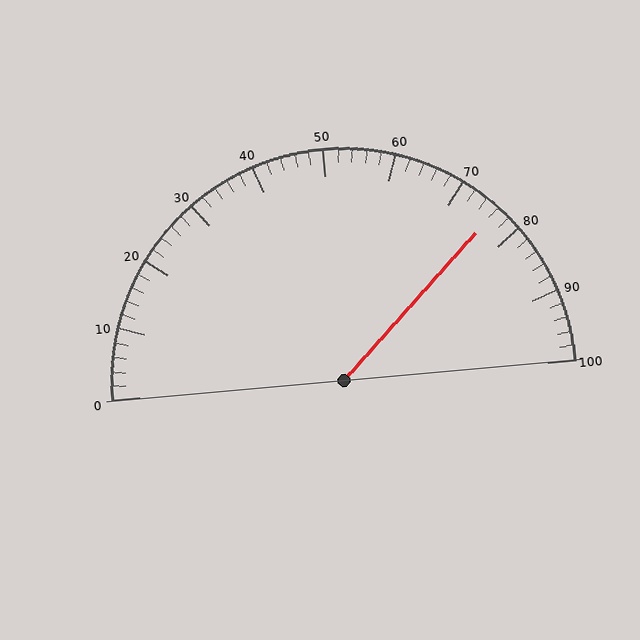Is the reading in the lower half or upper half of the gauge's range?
The reading is in the upper half of the range (0 to 100).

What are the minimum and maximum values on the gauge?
The gauge ranges from 0 to 100.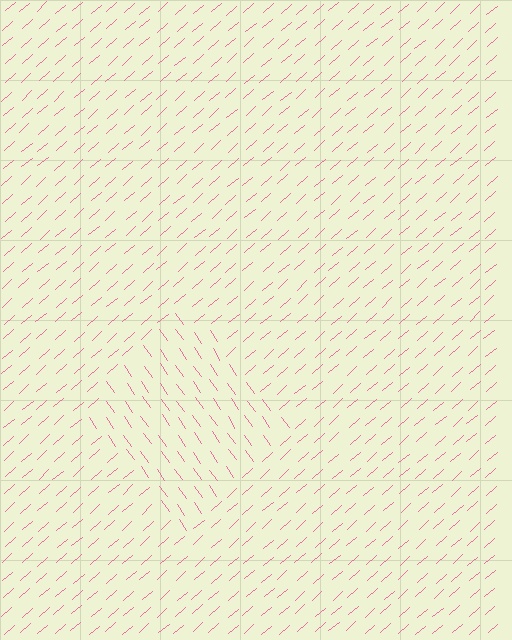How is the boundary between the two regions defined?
The boundary is defined purely by a change in line orientation (approximately 83 degrees difference). All lines are the same color and thickness.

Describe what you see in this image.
The image is filled with small pink line segments. A diamond region in the image has lines oriented differently from the surrounding lines, creating a visible texture boundary.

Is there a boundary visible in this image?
Yes, there is a texture boundary formed by a change in line orientation.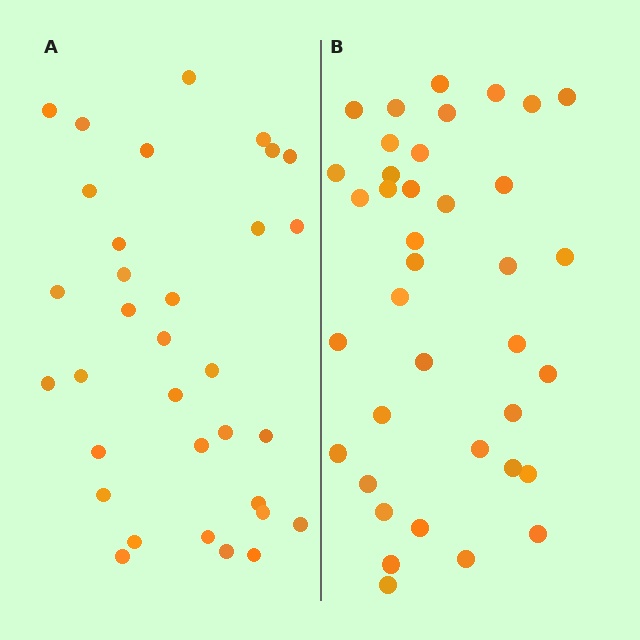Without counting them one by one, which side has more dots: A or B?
Region B (the right region) has more dots.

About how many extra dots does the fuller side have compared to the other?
Region B has about 5 more dots than region A.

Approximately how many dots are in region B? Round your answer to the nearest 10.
About 40 dots. (The exact count is 38, which rounds to 40.)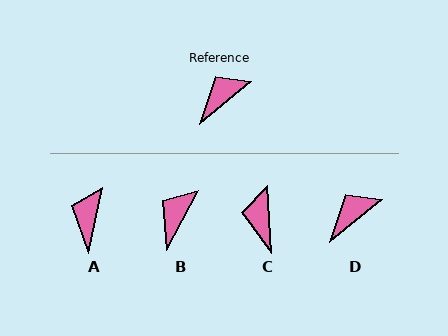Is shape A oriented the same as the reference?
No, it is off by about 38 degrees.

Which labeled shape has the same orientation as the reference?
D.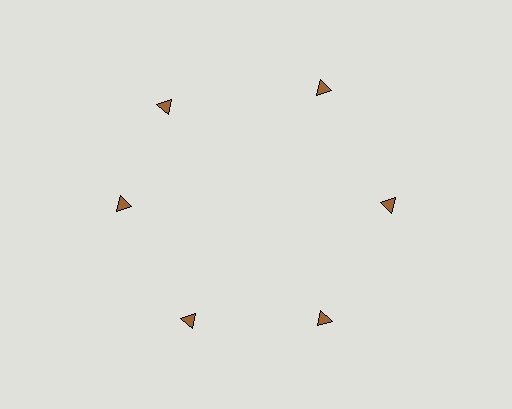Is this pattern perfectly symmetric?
No. The 6 brown triangles are arranged in a ring, but one element near the 11 o'clock position is rotated out of alignment along the ring, breaking the 6-fold rotational symmetry.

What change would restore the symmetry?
The symmetry would be restored by rotating it back into even spacing with its neighbors so that all 6 triangles sit at equal angles and equal distance from the center.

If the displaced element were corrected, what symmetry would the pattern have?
It would have 6-fold rotational symmetry — the pattern would map onto itself every 60 degrees.